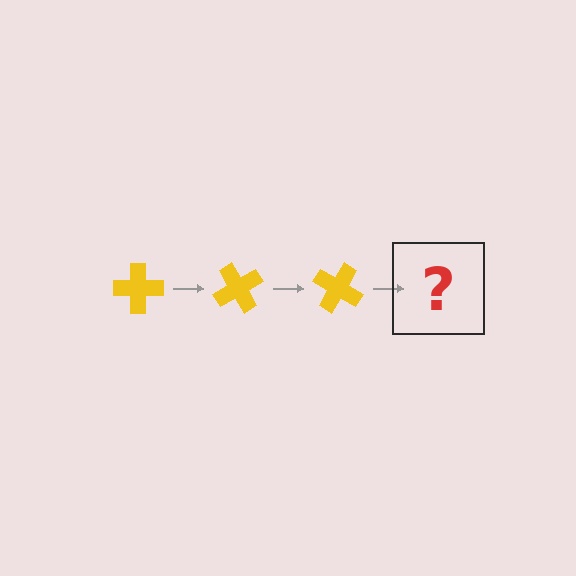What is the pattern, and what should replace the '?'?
The pattern is that the cross rotates 60 degrees each step. The '?' should be a yellow cross rotated 180 degrees.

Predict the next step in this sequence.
The next step is a yellow cross rotated 180 degrees.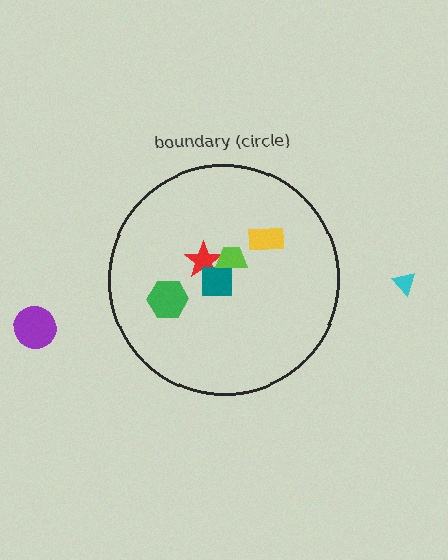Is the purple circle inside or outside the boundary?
Outside.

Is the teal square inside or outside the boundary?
Inside.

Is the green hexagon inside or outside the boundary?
Inside.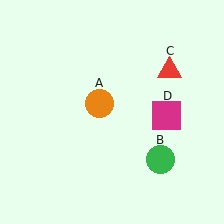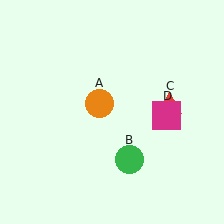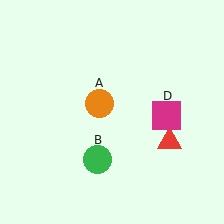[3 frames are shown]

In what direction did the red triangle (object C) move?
The red triangle (object C) moved down.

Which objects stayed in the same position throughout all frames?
Orange circle (object A) and magenta square (object D) remained stationary.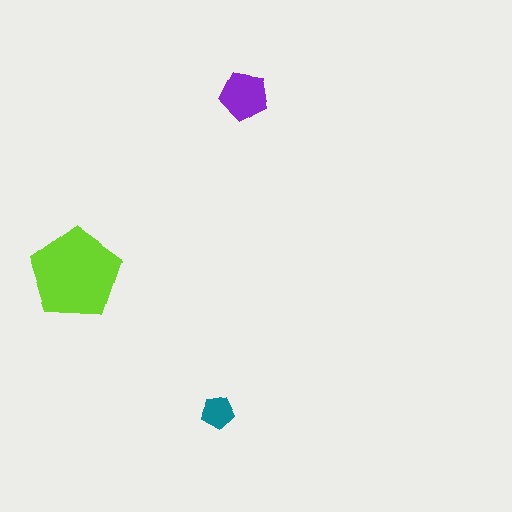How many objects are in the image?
There are 3 objects in the image.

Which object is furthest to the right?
The purple pentagon is rightmost.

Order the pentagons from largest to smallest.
the lime one, the purple one, the teal one.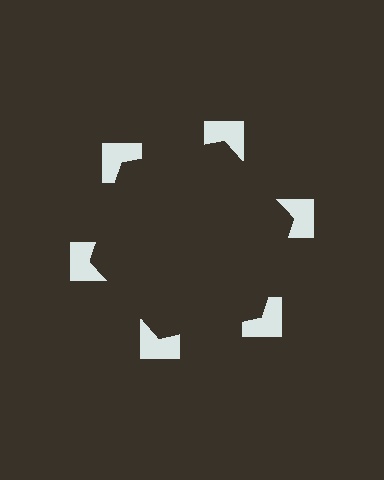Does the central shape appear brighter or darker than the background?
It typically appears slightly darker than the background, even though no actual brightness change is drawn.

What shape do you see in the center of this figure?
An illusory hexagon — its edges are inferred from the aligned wedge cuts in the notched squares, not physically drawn.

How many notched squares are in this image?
There are 6 — one at each vertex of the illusory hexagon.